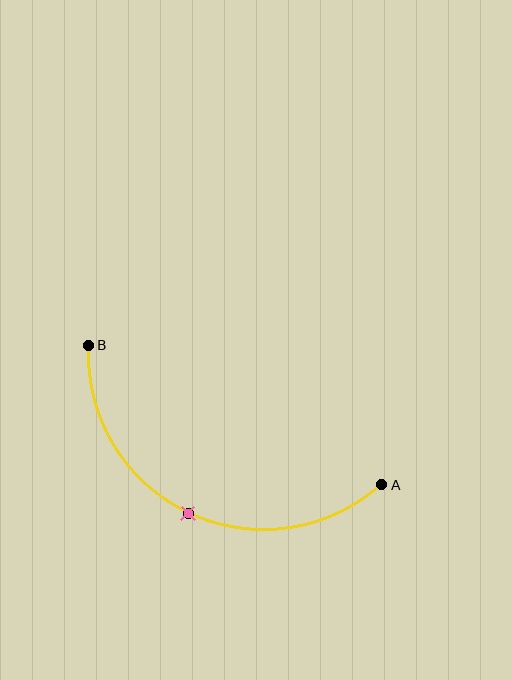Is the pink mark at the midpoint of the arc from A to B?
Yes. The pink mark lies on the arc at equal arc-length from both A and B — it is the arc midpoint.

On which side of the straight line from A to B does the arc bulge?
The arc bulges below the straight line connecting A and B.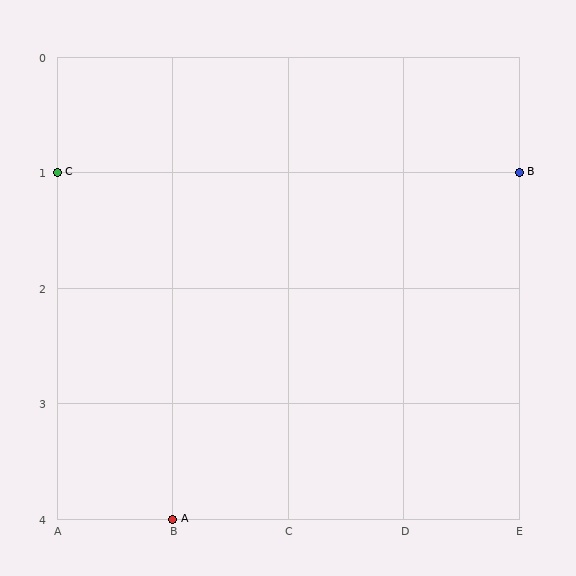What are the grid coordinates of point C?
Point C is at grid coordinates (A, 1).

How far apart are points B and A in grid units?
Points B and A are 3 columns and 3 rows apart (about 4.2 grid units diagonally).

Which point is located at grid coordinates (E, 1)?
Point B is at (E, 1).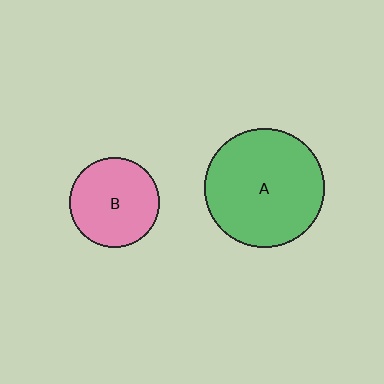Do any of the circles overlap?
No, none of the circles overlap.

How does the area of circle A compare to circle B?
Approximately 1.8 times.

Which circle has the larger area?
Circle A (green).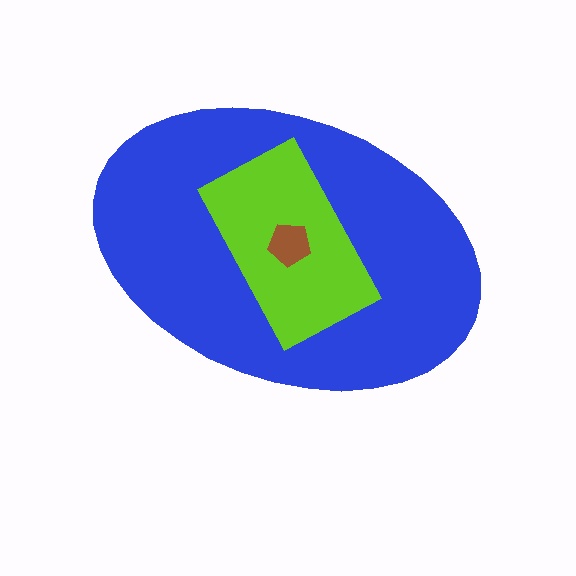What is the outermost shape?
The blue ellipse.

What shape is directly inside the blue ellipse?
The lime rectangle.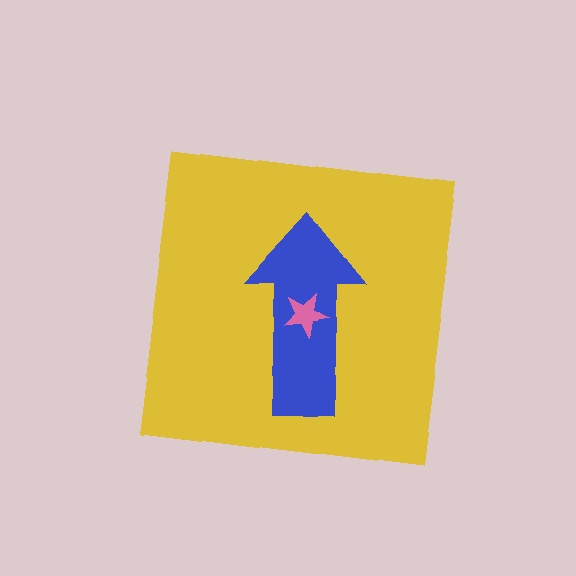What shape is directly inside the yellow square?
The blue arrow.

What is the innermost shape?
The pink star.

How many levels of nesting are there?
3.